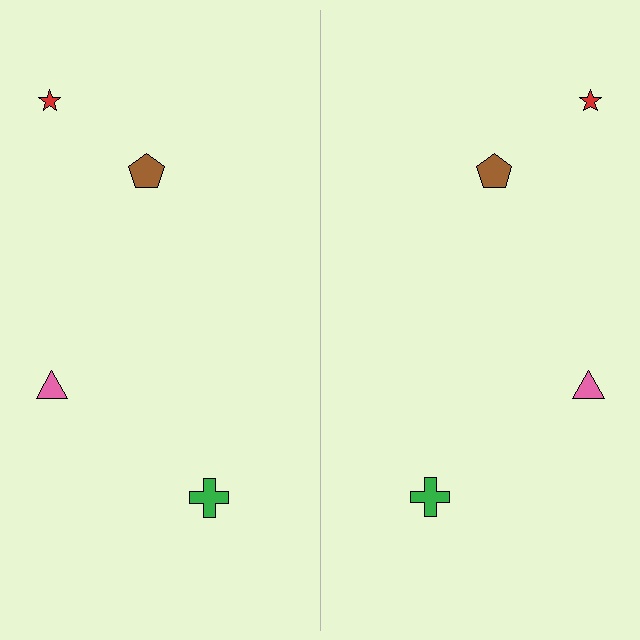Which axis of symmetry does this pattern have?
The pattern has a vertical axis of symmetry running through the center of the image.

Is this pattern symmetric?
Yes, this pattern has bilateral (reflection) symmetry.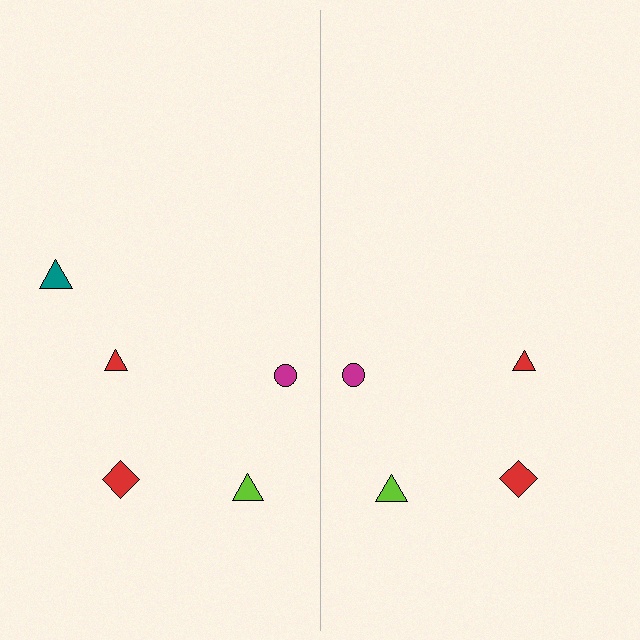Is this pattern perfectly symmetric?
No, the pattern is not perfectly symmetric. A teal triangle is missing from the right side.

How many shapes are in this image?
There are 9 shapes in this image.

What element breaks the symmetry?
A teal triangle is missing from the right side.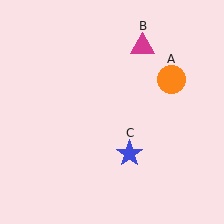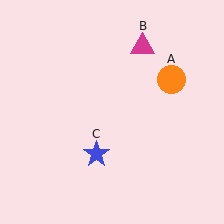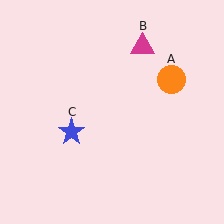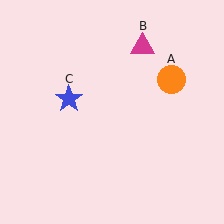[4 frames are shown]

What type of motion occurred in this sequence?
The blue star (object C) rotated clockwise around the center of the scene.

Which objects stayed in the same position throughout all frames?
Orange circle (object A) and magenta triangle (object B) remained stationary.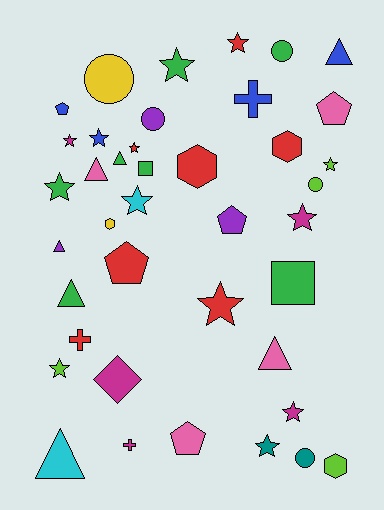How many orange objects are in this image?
There are no orange objects.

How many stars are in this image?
There are 13 stars.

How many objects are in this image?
There are 40 objects.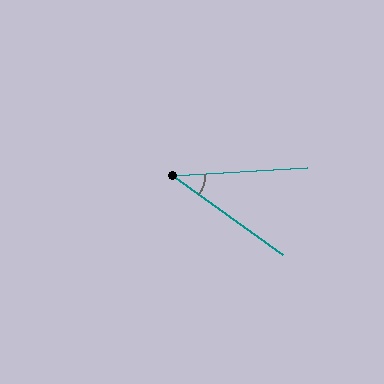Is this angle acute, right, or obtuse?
It is acute.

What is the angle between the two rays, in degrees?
Approximately 39 degrees.